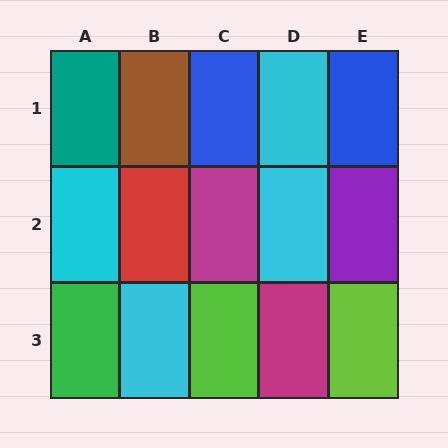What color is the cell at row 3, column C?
Lime.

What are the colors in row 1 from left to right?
Teal, brown, blue, cyan, blue.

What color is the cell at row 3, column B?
Cyan.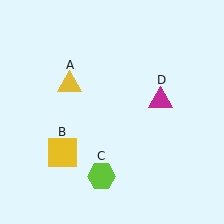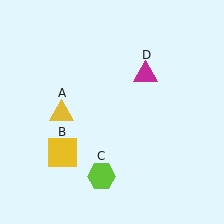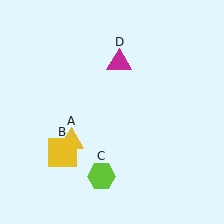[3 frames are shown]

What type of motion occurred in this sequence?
The yellow triangle (object A), magenta triangle (object D) rotated counterclockwise around the center of the scene.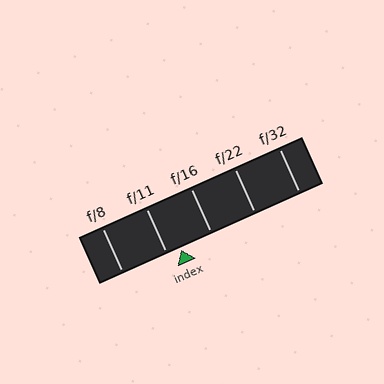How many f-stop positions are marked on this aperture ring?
There are 5 f-stop positions marked.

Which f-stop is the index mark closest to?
The index mark is closest to f/11.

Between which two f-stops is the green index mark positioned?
The index mark is between f/11 and f/16.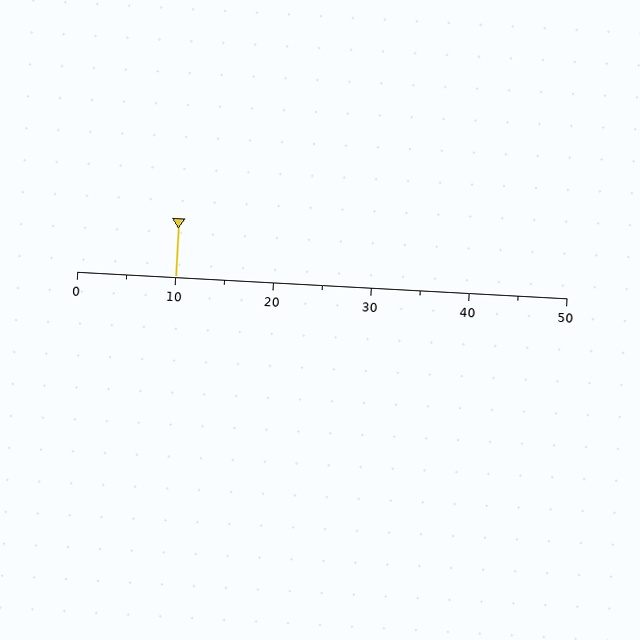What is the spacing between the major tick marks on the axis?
The major ticks are spaced 10 apart.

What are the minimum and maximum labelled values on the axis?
The axis runs from 0 to 50.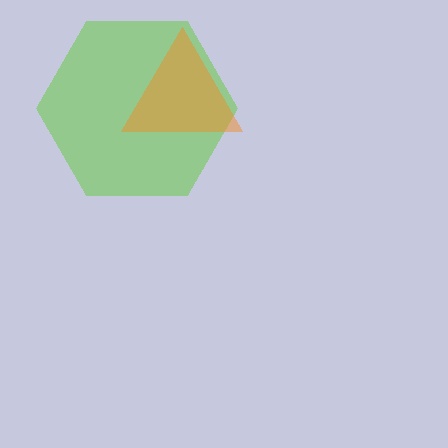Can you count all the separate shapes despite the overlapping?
Yes, there are 2 separate shapes.